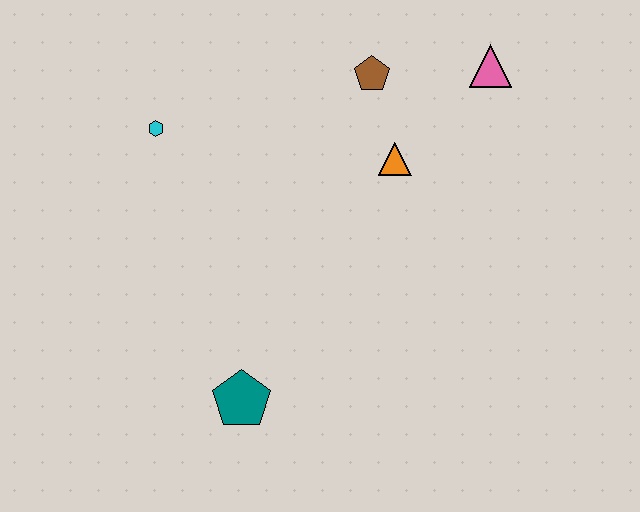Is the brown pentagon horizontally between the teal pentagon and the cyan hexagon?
No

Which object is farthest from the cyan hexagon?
The pink triangle is farthest from the cyan hexagon.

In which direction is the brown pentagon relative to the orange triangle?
The brown pentagon is above the orange triangle.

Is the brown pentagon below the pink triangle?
Yes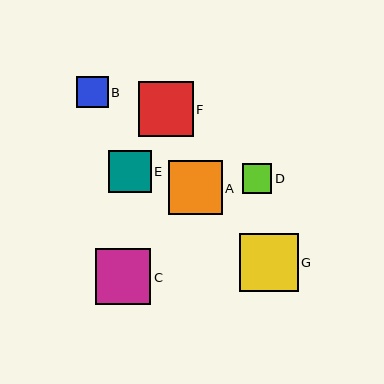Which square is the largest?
Square G is the largest with a size of approximately 59 pixels.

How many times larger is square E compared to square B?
Square E is approximately 1.3 times the size of square B.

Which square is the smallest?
Square D is the smallest with a size of approximately 30 pixels.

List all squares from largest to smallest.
From largest to smallest: G, C, F, A, E, B, D.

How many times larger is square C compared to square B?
Square C is approximately 1.8 times the size of square B.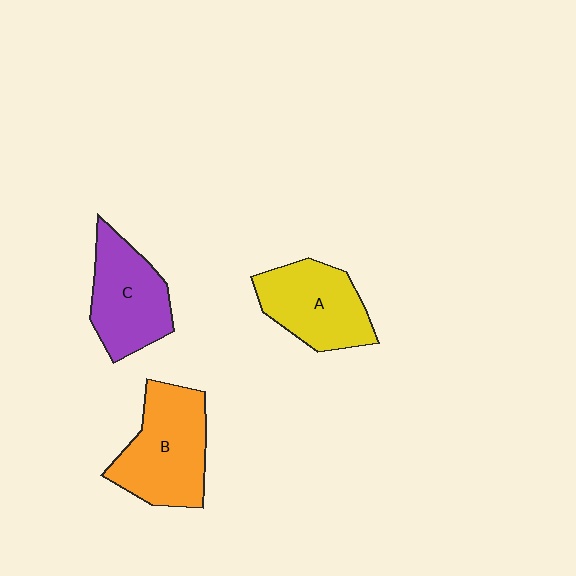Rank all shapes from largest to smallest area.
From largest to smallest: B (orange), A (yellow), C (purple).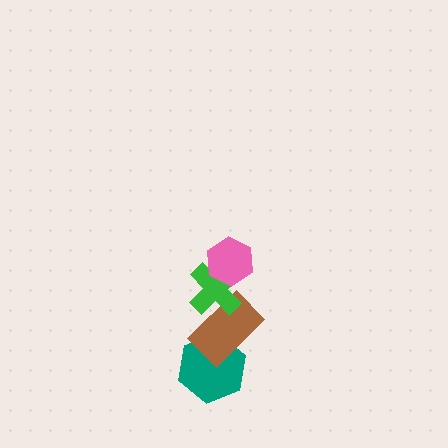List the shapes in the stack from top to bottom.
From top to bottom: the pink hexagon, the green cross, the brown rectangle, the teal hexagon.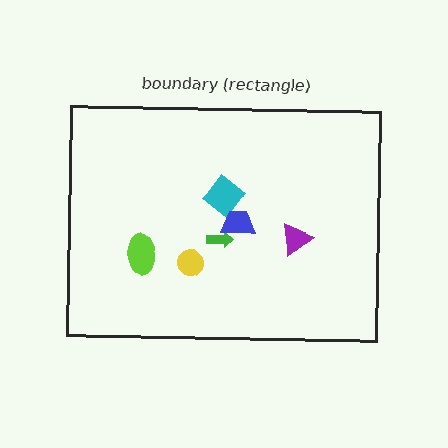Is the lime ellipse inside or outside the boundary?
Inside.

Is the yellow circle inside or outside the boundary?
Inside.